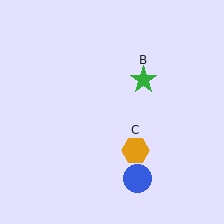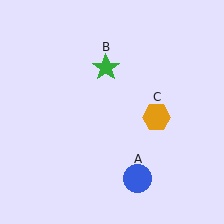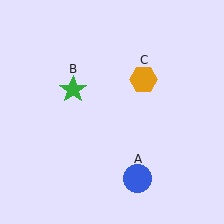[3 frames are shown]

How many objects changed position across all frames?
2 objects changed position: green star (object B), orange hexagon (object C).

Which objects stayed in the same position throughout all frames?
Blue circle (object A) remained stationary.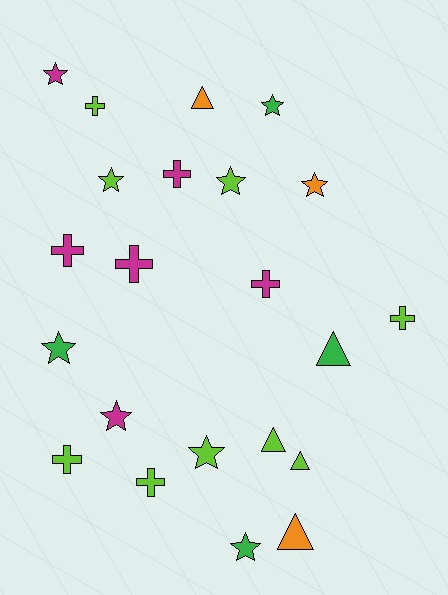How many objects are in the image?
There are 22 objects.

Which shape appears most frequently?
Star, with 9 objects.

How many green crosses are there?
There are no green crosses.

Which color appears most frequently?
Lime, with 9 objects.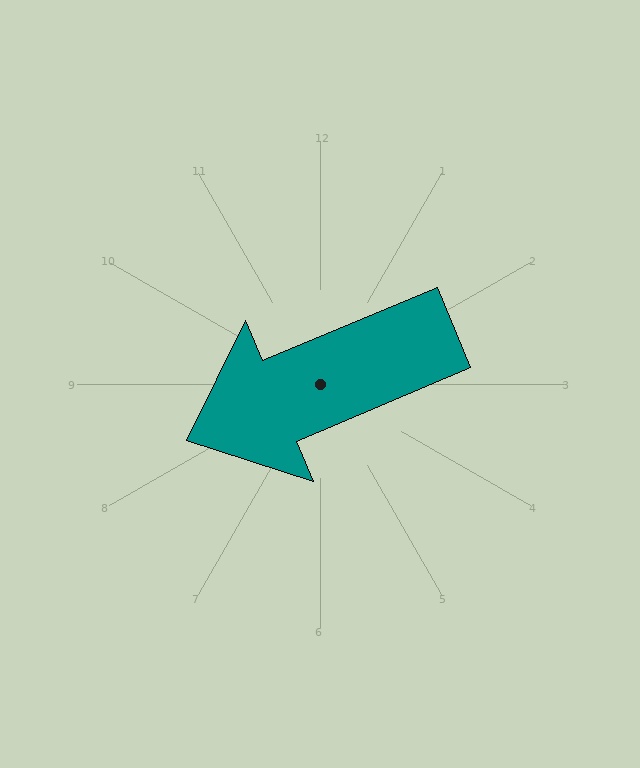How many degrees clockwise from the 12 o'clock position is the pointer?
Approximately 247 degrees.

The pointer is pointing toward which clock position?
Roughly 8 o'clock.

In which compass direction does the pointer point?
Southwest.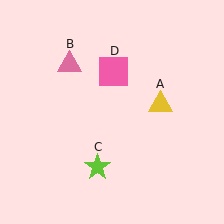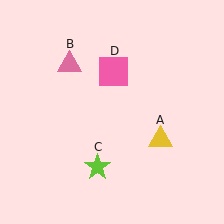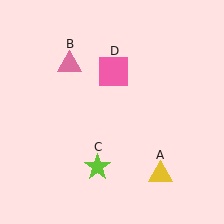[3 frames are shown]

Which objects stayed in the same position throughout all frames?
Pink triangle (object B) and lime star (object C) and pink square (object D) remained stationary.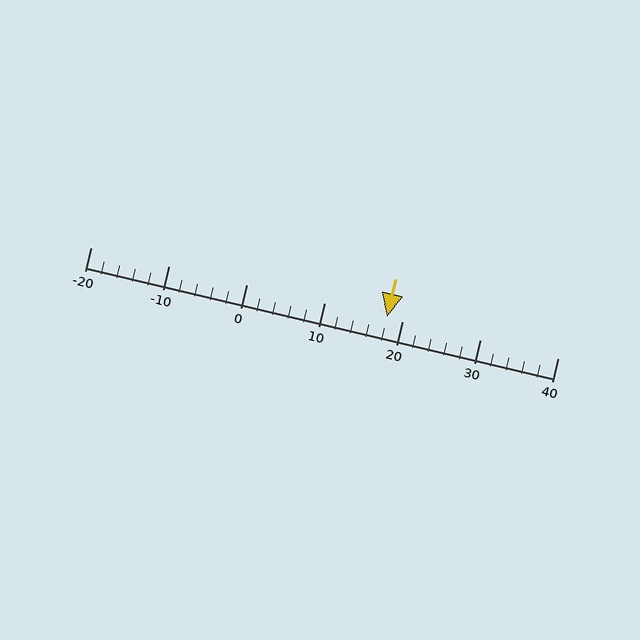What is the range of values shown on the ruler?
The ruler shows values from -20 to 40.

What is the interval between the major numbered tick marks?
The major tick marks are spaced 10 units apart.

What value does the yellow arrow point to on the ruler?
The yellow arrow points to approximately 18.